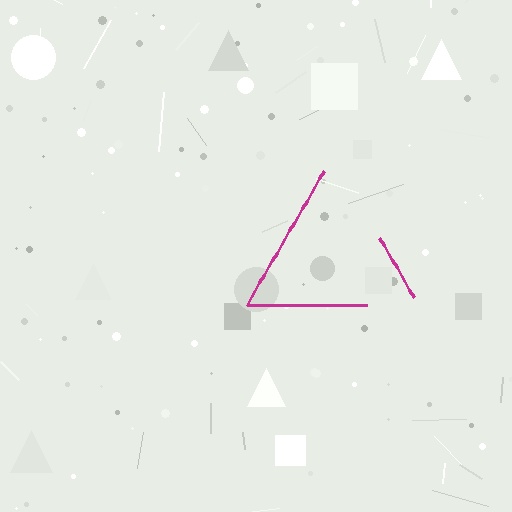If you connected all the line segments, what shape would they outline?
They would outline a triangle.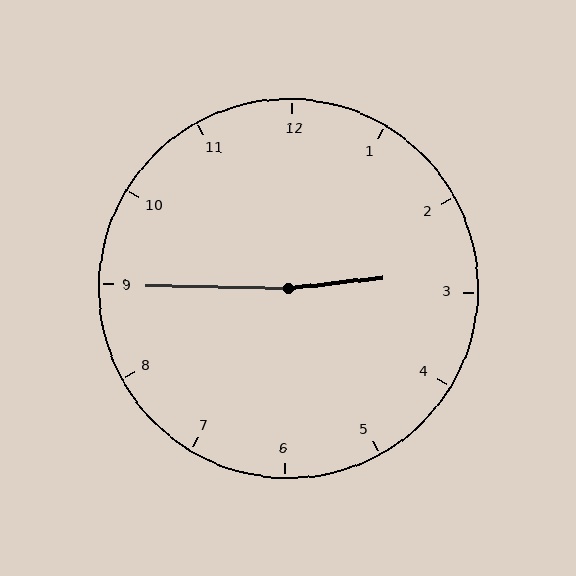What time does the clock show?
2:45.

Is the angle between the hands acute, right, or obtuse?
It is obtuse.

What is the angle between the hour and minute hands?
Approximately 172 degrees.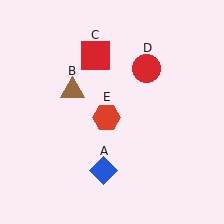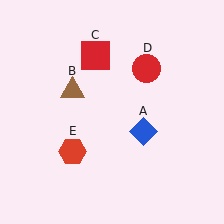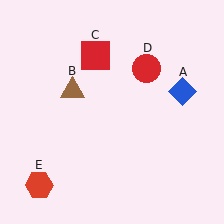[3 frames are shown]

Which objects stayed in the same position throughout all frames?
Brown triangle (object B) and red square (object C) and red circle (object D) remained stationary.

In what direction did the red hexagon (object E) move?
The red hexagon (object E) moved down and to the left.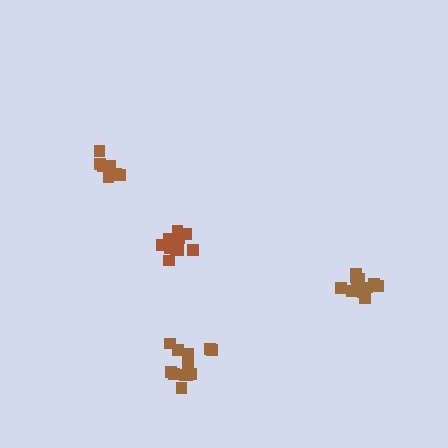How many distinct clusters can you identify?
There are 4 distinct clusters.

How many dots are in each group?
Group 1: 12 dots, Group 2: 13 dots, Group 3: 11 dots, Group 4: 13 dots (49 total).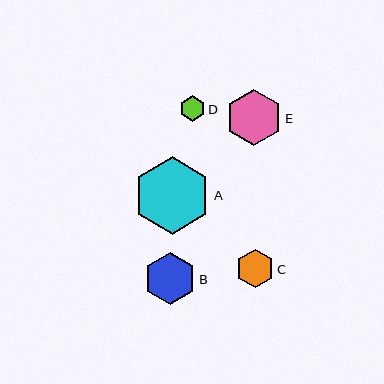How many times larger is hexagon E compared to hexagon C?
Hexagon E is approximately 1.5 times the size of hexagon C.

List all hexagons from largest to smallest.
From largest to smallest: A, E, B, C, D.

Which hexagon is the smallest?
Hexagon D is the smallest with a size of approximately 26 pixels.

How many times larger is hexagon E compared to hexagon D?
Hexagon E is approximately 2.2 times the size of hexagon D.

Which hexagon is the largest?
Hexagon A is the largest with a size of approximately 78 pixels.